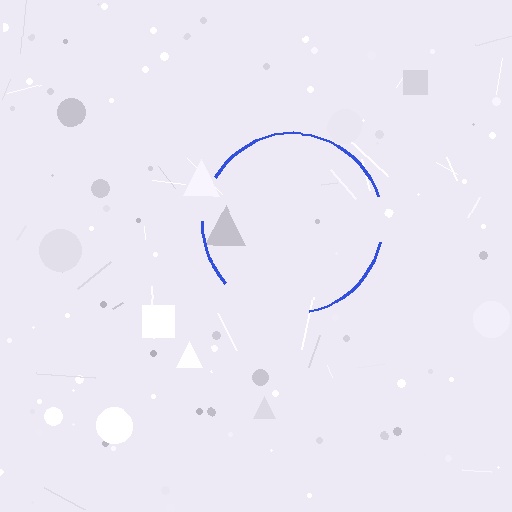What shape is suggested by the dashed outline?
The dashed outline suggests a circle.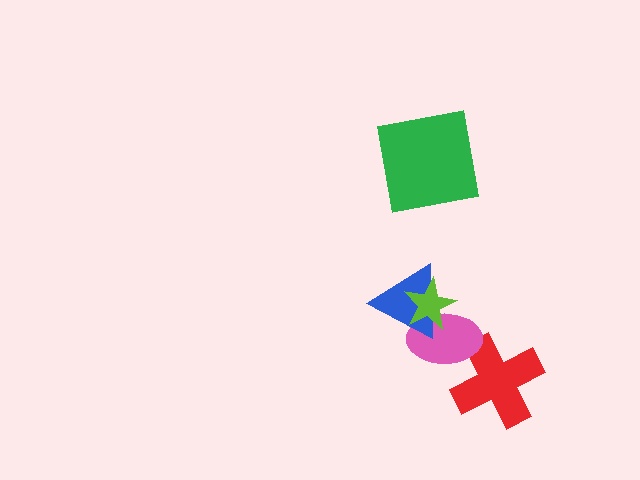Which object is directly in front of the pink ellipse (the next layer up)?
The blue triangle is directly in front of the pink ellipse.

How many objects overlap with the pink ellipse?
3 objects overlap with the pink ellipse.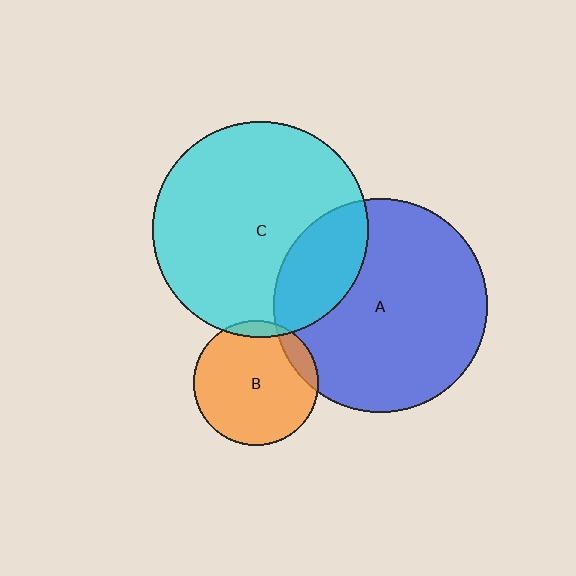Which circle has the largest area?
Circle C (cyan).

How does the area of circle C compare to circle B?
Approximately 3.0 times.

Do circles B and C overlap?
Yes.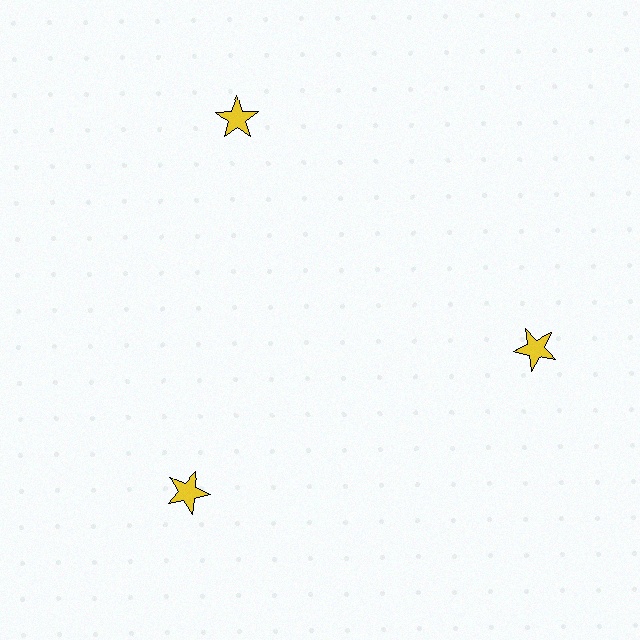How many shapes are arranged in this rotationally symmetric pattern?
There are 3 shapes, arranged in 3 groups of 1.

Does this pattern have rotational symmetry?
Yes, this pattern has 3-fold rotational symmetry. It looks the same after rotating 120 degrees around the center.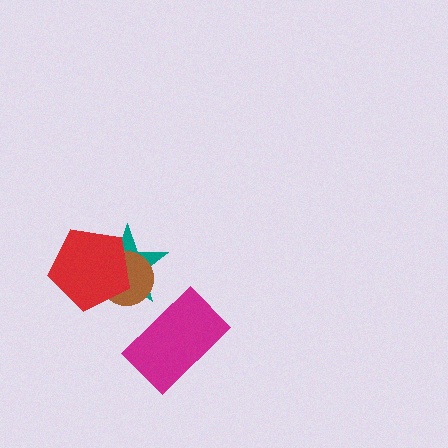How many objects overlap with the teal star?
2 objects overlap with the teal star.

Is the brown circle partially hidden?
Yes, it is partially covered by another shape.